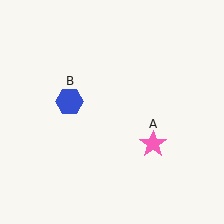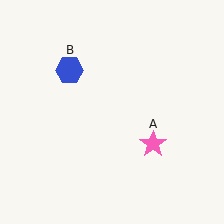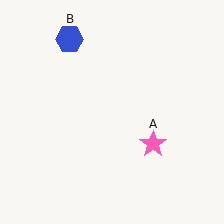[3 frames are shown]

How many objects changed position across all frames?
1 object changed position: blue hexagon (object B).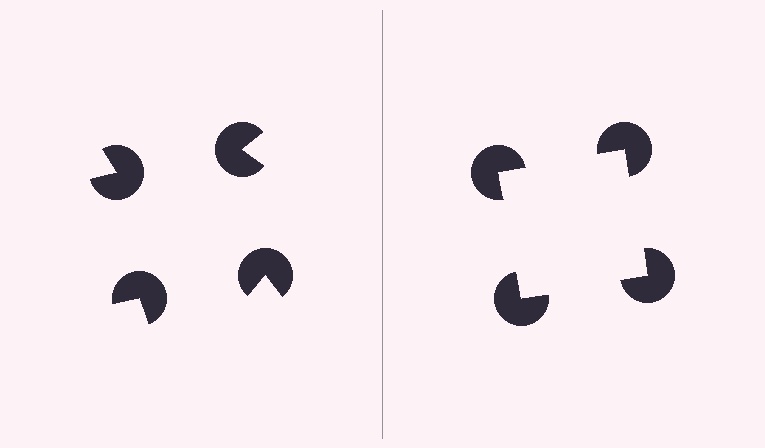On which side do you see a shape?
An illusory square appears on the right side. On the left side the wedge cuts are rotated, so no coherent shape forms.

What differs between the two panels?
The pac-man discs are positioned identically on both sides; only the wedge orientations differ. On the right they align to a square; on the left they are misaligned.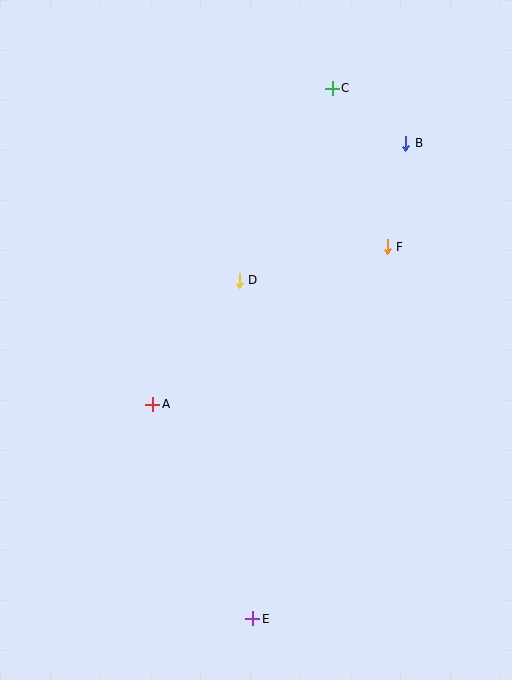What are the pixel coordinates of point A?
Point A is at (153, 405).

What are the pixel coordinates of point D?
Point D is at (239, 280).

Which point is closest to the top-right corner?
Point B is closest to the top-right corner.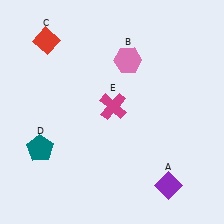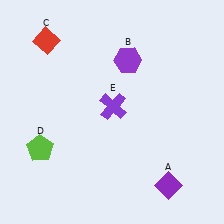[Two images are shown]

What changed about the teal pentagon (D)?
In Image 1, D is teal. In Image 2, it changed to lime.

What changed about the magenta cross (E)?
In Image 1, E is magenta. In Image 2, it changed to purple.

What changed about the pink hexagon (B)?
In Image 1, B is pink. In Image 2, it changed to purple.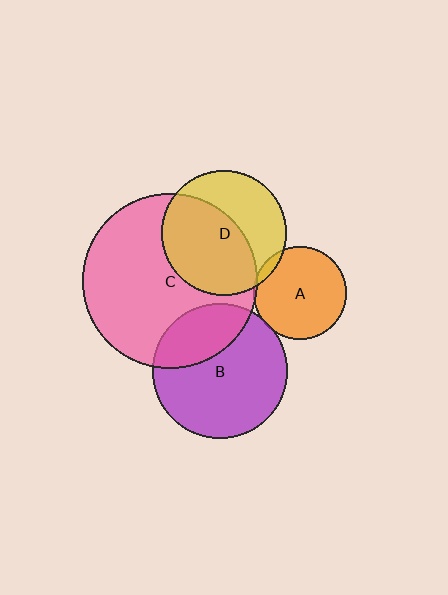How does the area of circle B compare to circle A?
Approximately 2.1 times.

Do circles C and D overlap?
Yes.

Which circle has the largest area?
Circle C (pink).